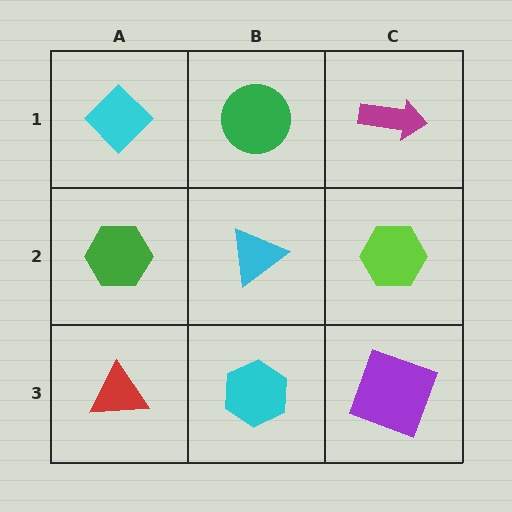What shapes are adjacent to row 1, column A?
A green hexagon (row 2, column A), a green circle (row 1, column B).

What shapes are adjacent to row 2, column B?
A green circle (row 1, column B), a cyan hexagon (row 3, column B), a green hexagon (row 2, column A), a lime hexagon (row 2, column C).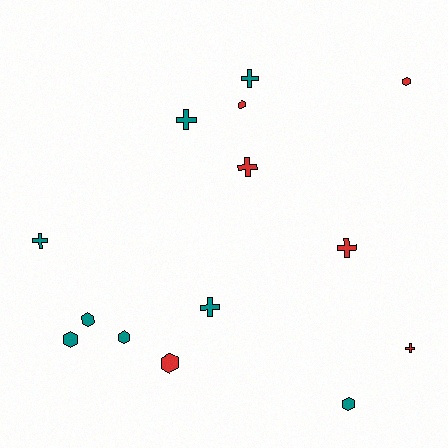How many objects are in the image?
There are 14 objects.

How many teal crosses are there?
There are 4 teal crosses.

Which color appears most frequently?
Teal, with 8 objects.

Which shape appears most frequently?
Hexagon, with 7 objects.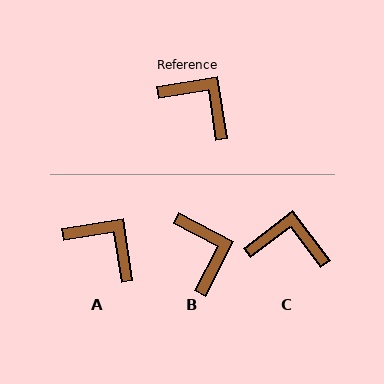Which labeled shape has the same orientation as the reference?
A.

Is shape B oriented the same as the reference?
No, it is off by about 36 degrees.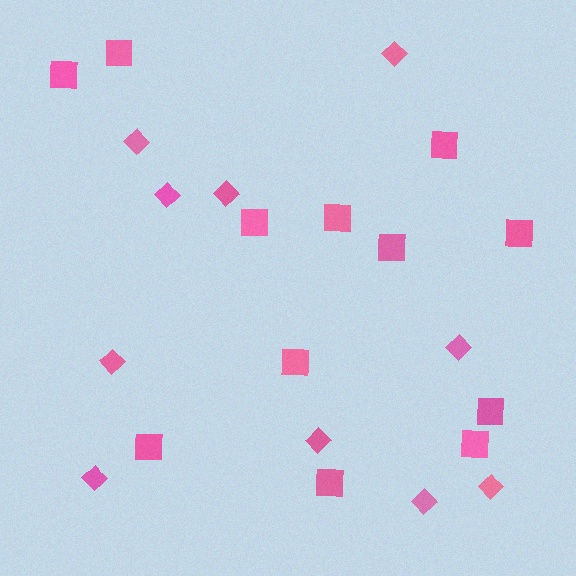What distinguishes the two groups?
There are 2 groups: one group of squares (12) and one group of diamonds (10).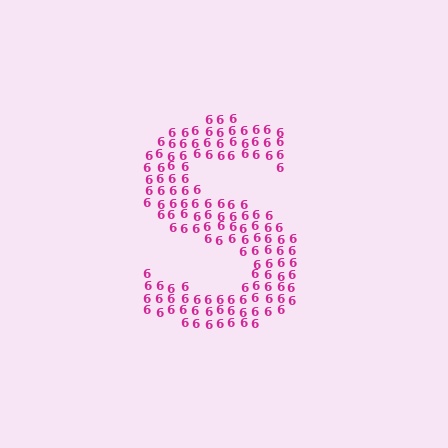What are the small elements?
The small elements are digit 6's.